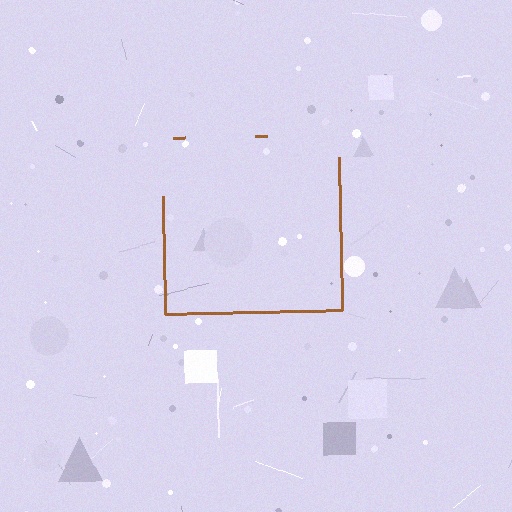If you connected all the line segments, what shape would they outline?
They would outline a square.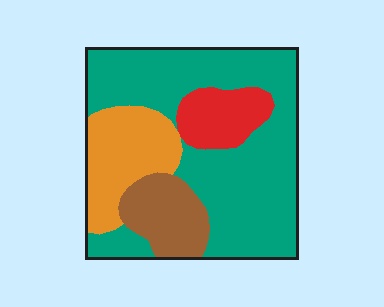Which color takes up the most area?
Teal, at roughly 60%.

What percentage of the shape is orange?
Orange takes up about one sixth (1/6) of the shape.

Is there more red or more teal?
Teal.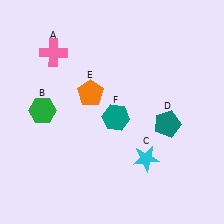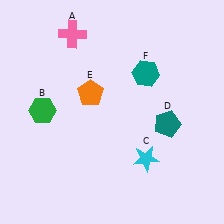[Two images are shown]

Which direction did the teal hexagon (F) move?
The teal hexagon (F) moved up.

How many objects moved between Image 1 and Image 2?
2 objects moved between the two images.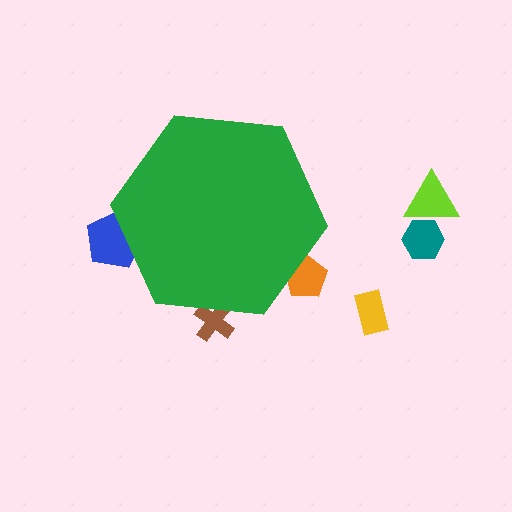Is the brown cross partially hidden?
Yes, the brown cross is partially hidden behind the green hexagon.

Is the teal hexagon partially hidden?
No, the teal hexagon is fully visible.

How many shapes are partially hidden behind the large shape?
3 shapes are partially hidden.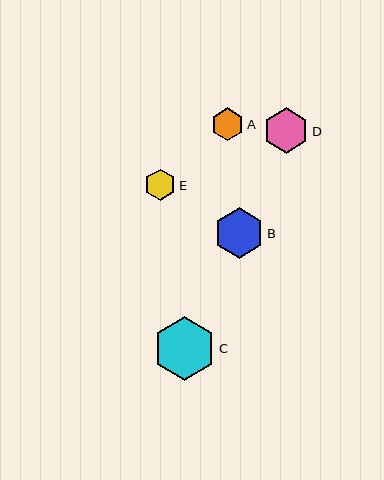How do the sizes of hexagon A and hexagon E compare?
Hexagon A and hexagon E are approximately the same size.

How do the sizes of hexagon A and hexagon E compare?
Hexagon A and hexagon E are approximately the same size.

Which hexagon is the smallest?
Hexagon E is the smallest with a size of approximately 31 pixels.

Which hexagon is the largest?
Hexagon C is the largest with a size of approximately 63 pixels.